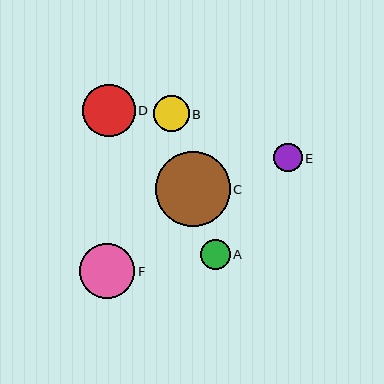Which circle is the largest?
Circle C is the largest with a size of approximately 75 pixels.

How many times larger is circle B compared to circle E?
Circle B is approximately 1.3 times the size of circle E.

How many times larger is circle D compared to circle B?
Circle D is approximately 1.5 times the size of circle B.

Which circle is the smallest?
Circle E is the smallest with a size of approximately 28 pixels.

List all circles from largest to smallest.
From largest to smallest: C, F, D, B, A, E.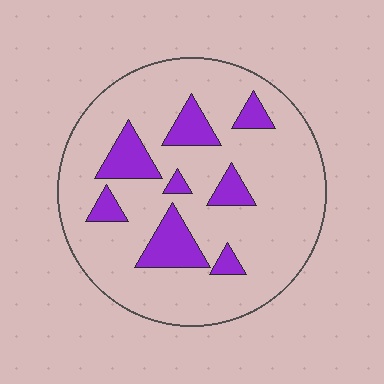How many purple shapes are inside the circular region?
8.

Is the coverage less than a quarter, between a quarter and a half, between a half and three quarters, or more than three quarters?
Less than a quarter.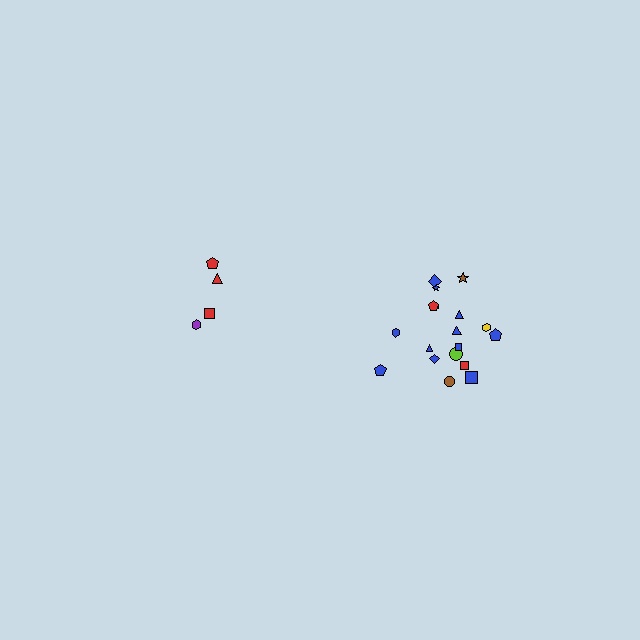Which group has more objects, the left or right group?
The right group.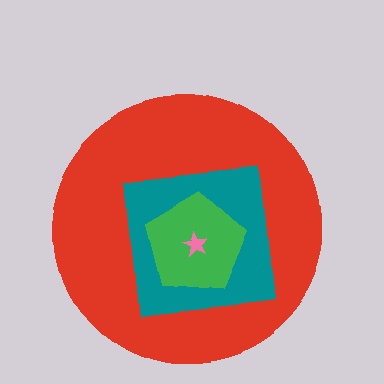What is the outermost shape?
The red circle.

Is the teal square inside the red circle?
Yes.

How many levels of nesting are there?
4.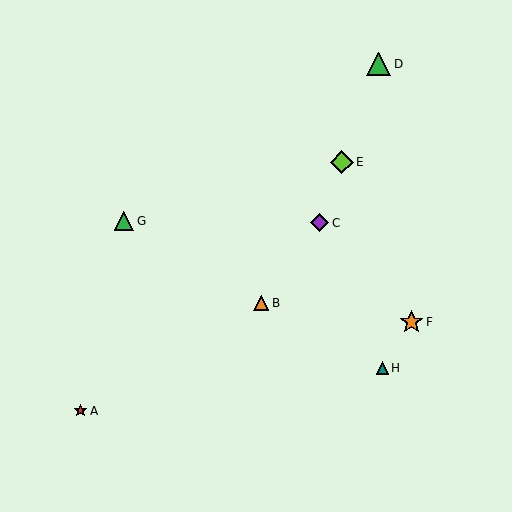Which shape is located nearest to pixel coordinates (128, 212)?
The green triangle (labeled G) at (124, 221) is nearest to that location.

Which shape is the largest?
The green triangle (labeled D) is the largest.